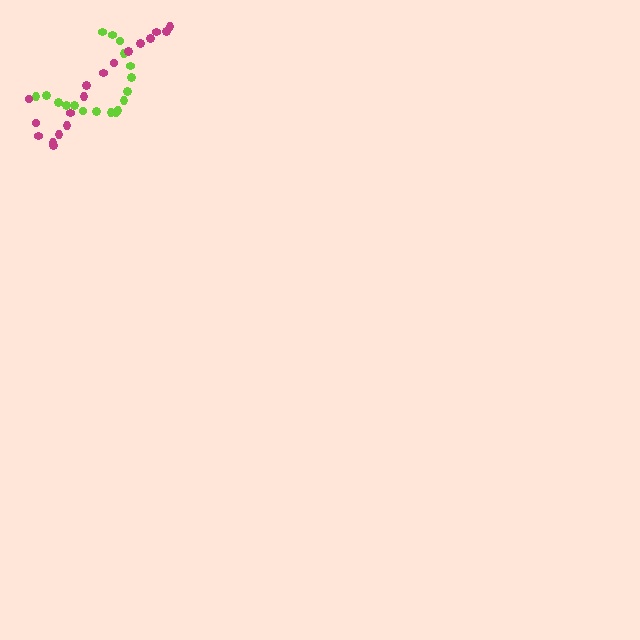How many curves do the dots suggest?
There are 2 distinct paths.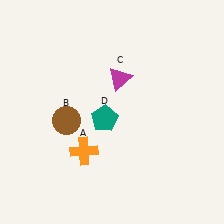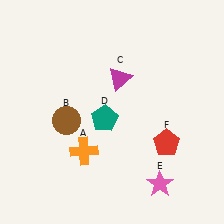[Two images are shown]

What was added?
A pink star (E), a red pentagon (F) were added in Image 2.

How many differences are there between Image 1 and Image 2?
There are 2 differences between the two images.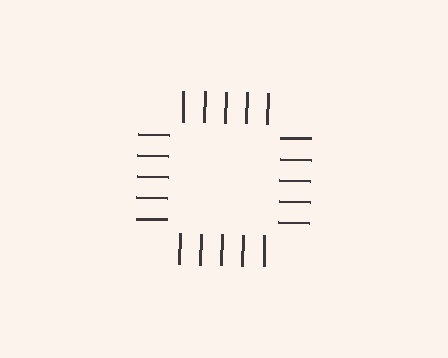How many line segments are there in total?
20 — 5 along each of the 4 edges.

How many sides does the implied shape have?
4 sides — the line-ends trace a square.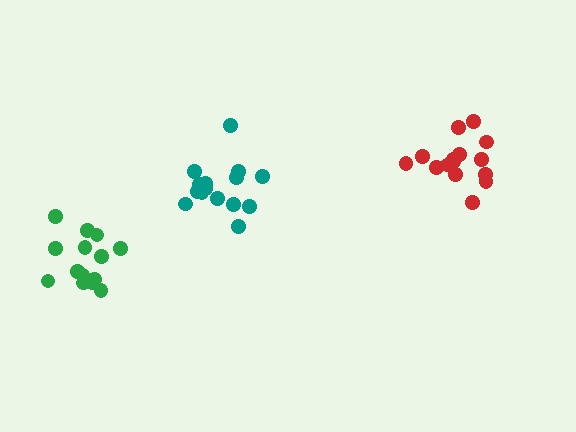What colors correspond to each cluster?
The clusters are colored: teal, green, red.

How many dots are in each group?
Group 1: 16 dots, Group 2: 14 dots, Group 3: 15 dots (45 total).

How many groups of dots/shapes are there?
There are 3 groups.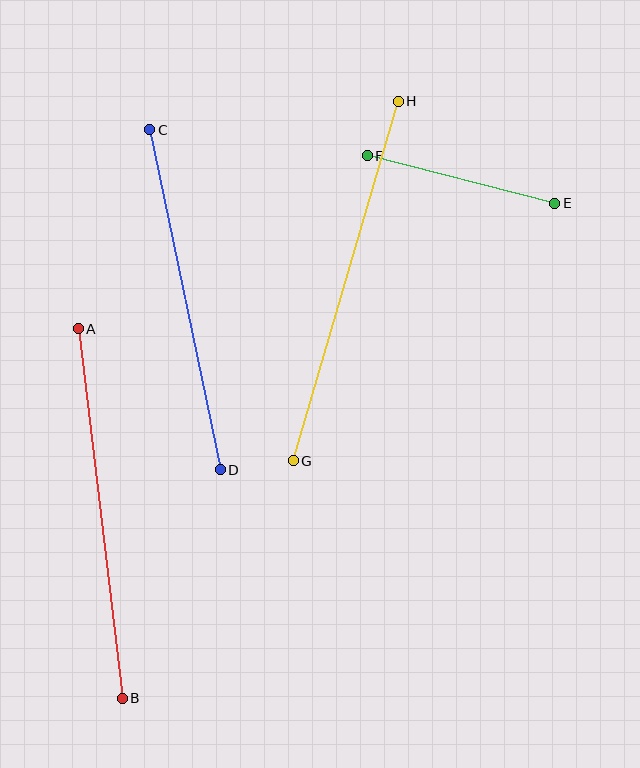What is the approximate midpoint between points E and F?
The midpoint is at approximately (461, 180) pixels.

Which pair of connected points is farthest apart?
Points G and H are farthest apart.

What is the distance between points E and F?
The distance is approximately 193 pixels.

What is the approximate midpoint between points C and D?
The midpoint is at approximately (185, 300) pixels.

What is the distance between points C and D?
The distance is approximately 347 pixels.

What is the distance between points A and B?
The distance is approximately 372 pixels.